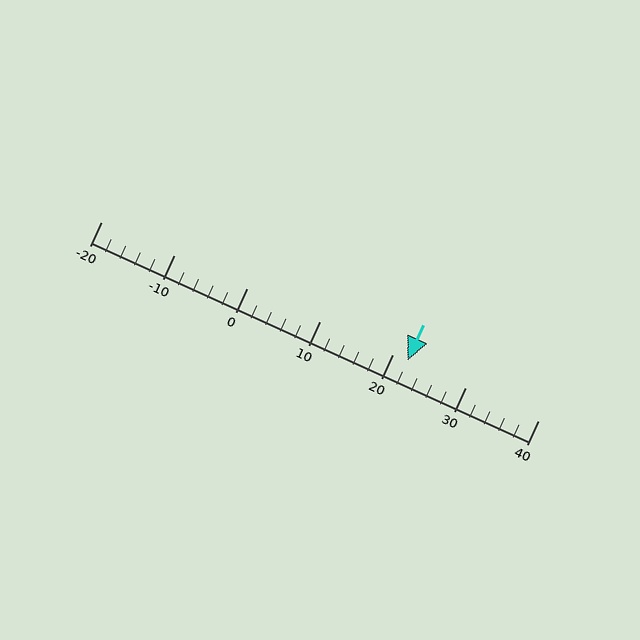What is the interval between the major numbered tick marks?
The major tick marks are spaced 10 units apart.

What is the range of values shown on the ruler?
The ruler shows values from -20 to 40.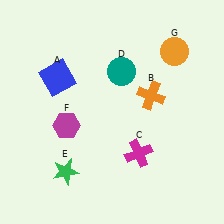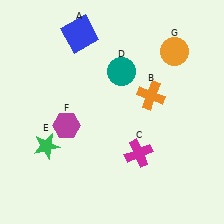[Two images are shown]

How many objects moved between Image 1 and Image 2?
2 objects moved between the two images.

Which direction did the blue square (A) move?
The blue square (A) moved up.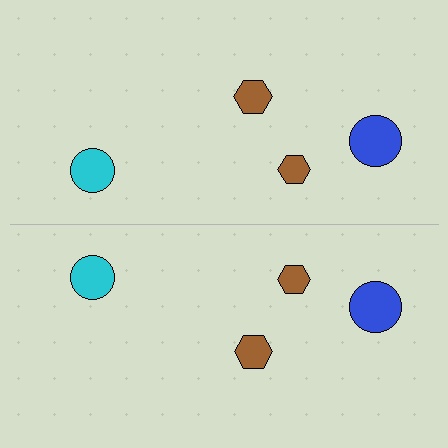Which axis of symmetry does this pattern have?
The pattern has a horizontal axis of symmetry running through the center of the image.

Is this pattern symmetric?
Yes, this pattern has bilateral (reflection) symmetry.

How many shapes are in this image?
There are 8 shapes in this image.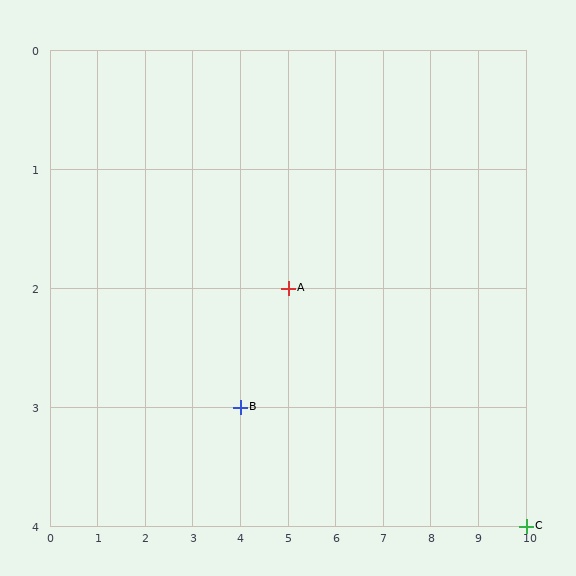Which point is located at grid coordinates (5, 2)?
Point A is at (5, 2).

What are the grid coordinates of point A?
Point A is at grid coordinates (5, 2).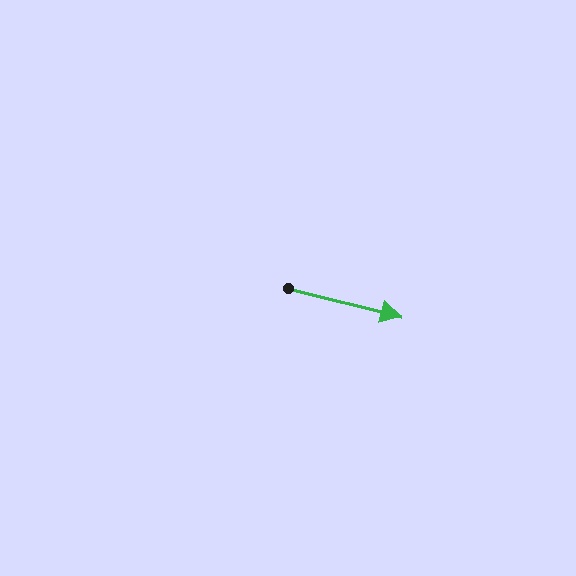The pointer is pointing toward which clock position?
Roughly 3 o'clock.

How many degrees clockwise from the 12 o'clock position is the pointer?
Approximately 104 degrees.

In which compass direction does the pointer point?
East.